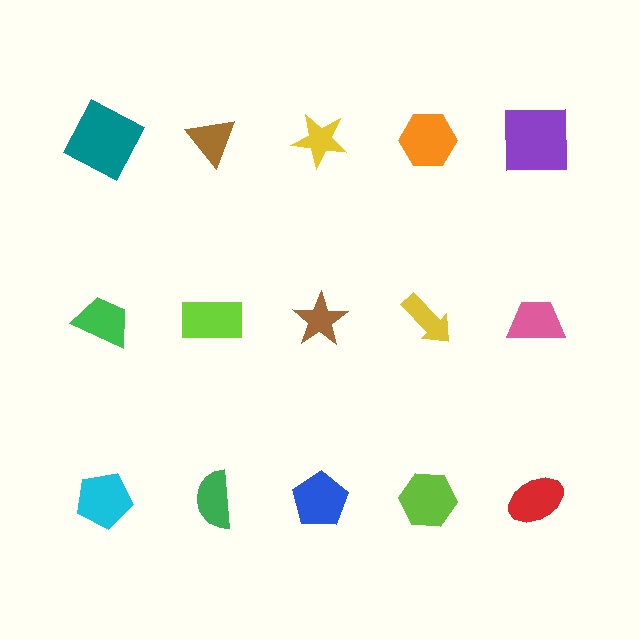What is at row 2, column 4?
A yellow arrow.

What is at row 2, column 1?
A green trapezoid.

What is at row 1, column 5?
A purple square.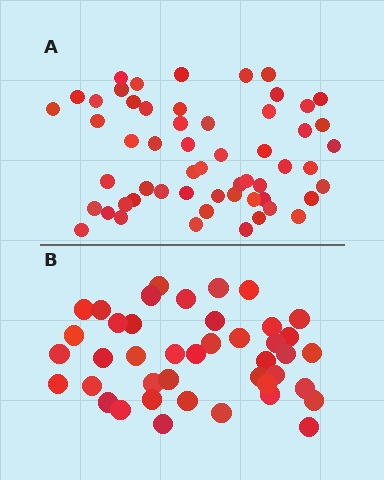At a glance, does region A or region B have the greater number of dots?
Region A (the top region) has more dots.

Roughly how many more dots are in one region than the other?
Region A has approximately 15 more dots than region B.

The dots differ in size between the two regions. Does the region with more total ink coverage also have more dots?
No. Region B has more total ink coverage because its dots are larger, but region A actually contains more individual dots. Total area can be misleading — the number of items is what matters here.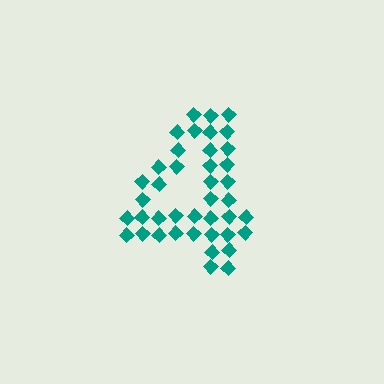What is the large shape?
The large shape is the digit 4.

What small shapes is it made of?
It is made of small diamonds.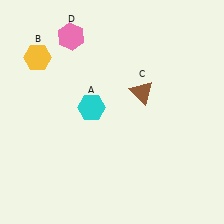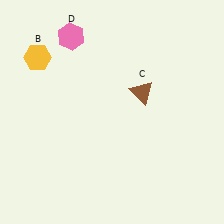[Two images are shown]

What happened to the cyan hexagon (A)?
The cyan hexagon (A) was removed in Image 2. It was in the top-left area of Image 1.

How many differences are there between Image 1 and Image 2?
There is 1 difference between the two images.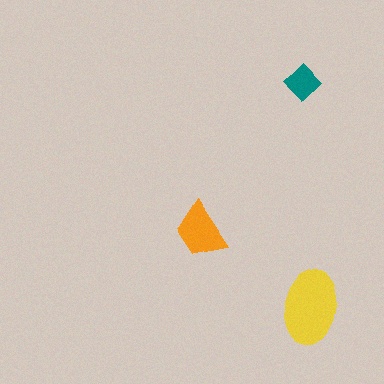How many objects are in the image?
There are 3 objects in the image.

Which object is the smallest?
The teal diamond.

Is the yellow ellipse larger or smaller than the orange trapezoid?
Larger.